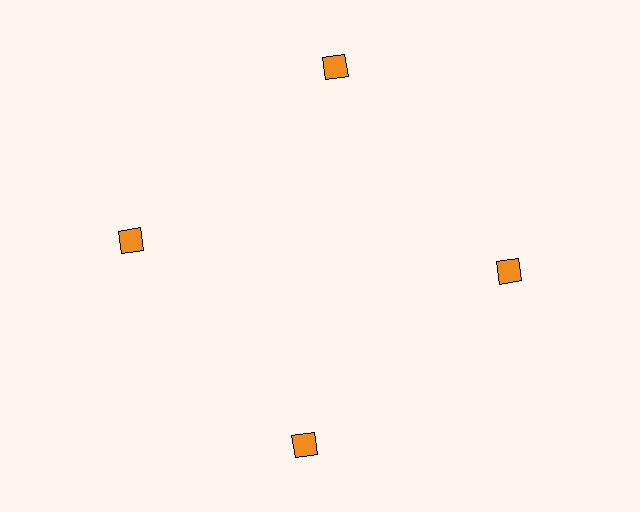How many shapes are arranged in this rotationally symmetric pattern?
There are 4 shapes, arranged in 4 groups of 1.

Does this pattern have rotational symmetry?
Yes, this pattern has 4-fold rotational symmetry. It looks the same after rotating 90 degrees around the center.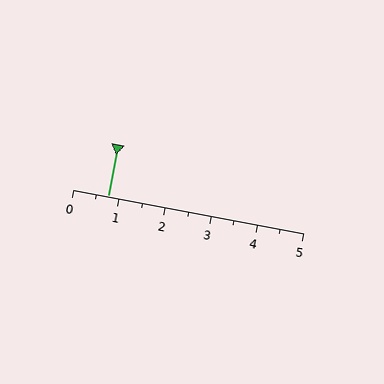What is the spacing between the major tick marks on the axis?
The major ticks are spaced 1 apart.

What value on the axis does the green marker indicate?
The marker indicates approximately 0.8.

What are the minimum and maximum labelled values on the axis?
The axis runs from 0 to 5.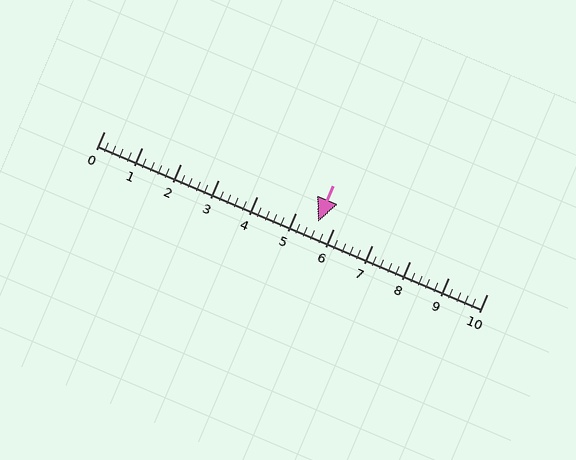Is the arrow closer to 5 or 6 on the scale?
The arrow is closer to 6.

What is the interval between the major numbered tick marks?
The major tick marks are spaced 1 units apart.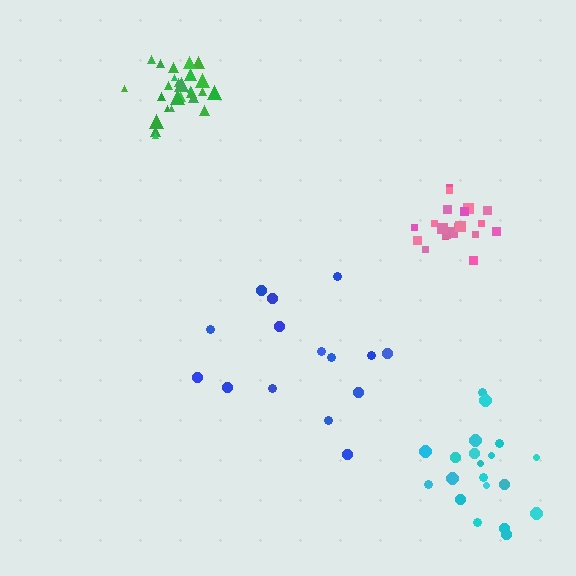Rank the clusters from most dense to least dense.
green, pink, cyan, blue.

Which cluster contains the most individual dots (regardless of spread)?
Green (26).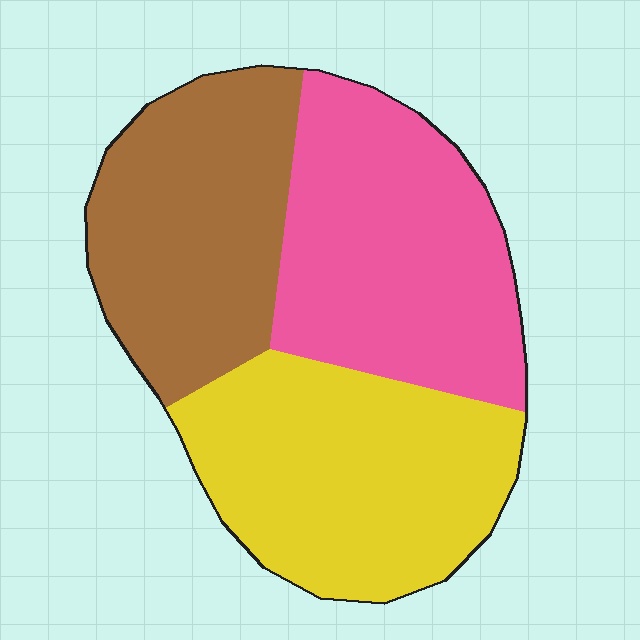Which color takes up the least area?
Brown, at roughly 30%.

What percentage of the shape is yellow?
Yellow takes up about one third (1/3) of the shape.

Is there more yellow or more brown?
Yellow.